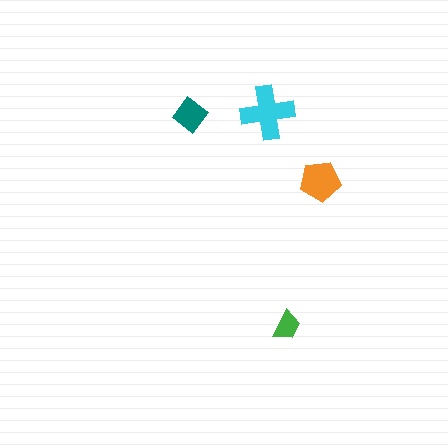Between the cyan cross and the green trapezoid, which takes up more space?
The cyan cross.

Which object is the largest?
The cyan cross.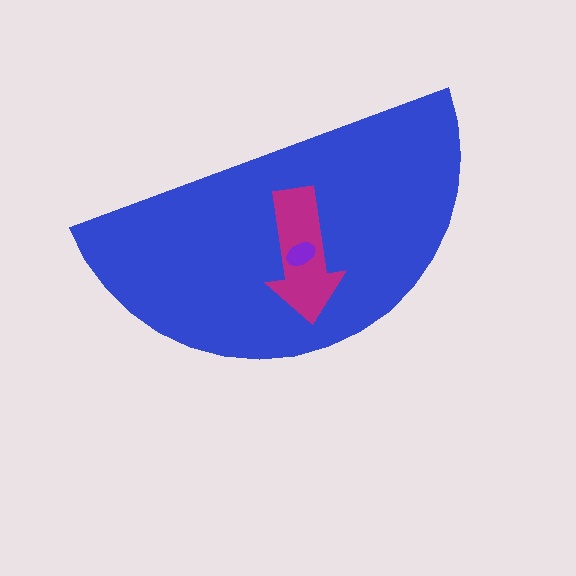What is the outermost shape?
The blue semicircle.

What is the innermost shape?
The purple ellipse.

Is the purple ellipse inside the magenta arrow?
Yes.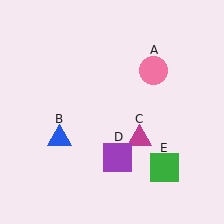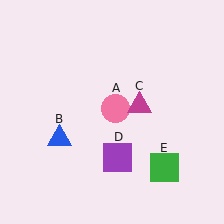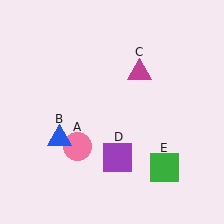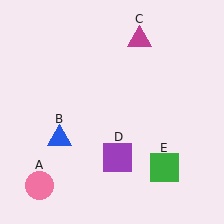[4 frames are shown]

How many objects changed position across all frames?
2 objects changed position: pink circle (object A), magenta triangle (object C).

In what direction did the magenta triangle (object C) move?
The magenta triangle (object C) moved up.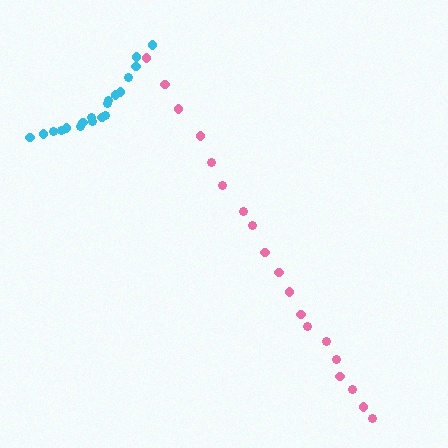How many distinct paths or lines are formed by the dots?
There are 2 distinct paths.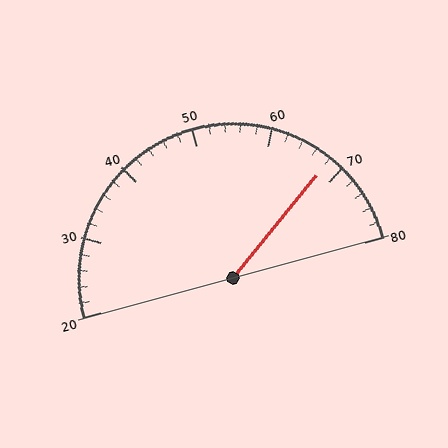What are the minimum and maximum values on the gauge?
The gauge ranges from 20 to 80.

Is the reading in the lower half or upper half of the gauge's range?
The reading is in the upper half of the range (20 to 80).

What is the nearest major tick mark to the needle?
The nearest major tick mark is 70.